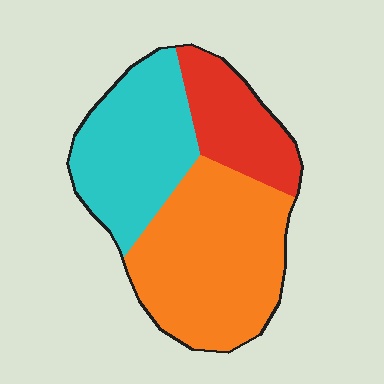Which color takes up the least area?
Red, at roughly 20%.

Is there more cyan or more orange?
Orange.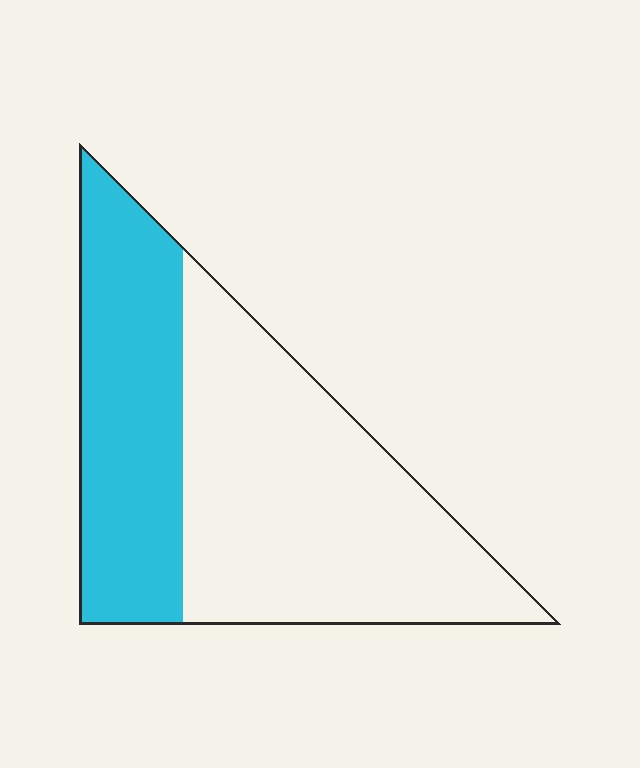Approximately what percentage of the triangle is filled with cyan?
Approximately 40%.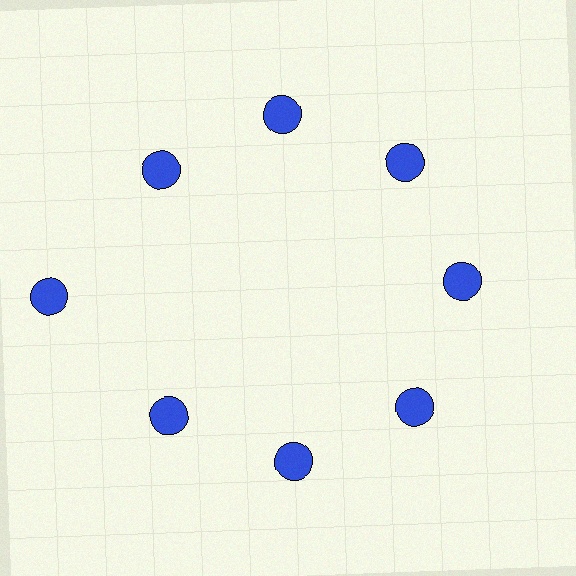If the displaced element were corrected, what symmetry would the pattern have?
It would have 8-fold rotational symmetry — the pattern would map onto itself every 45 degrees.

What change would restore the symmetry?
The symmetry would be restored by moving it inward, back onto the ring so that all 8 circles sit at equal angles and equal distance from the center.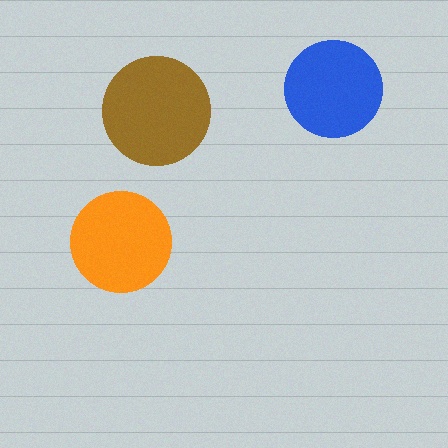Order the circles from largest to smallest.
the brown one, the orange one, the blue one.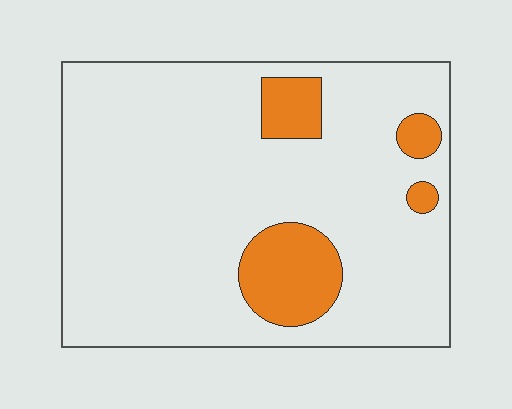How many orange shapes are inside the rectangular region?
4.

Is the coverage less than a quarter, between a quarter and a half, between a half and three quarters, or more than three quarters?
Less than a quarter.